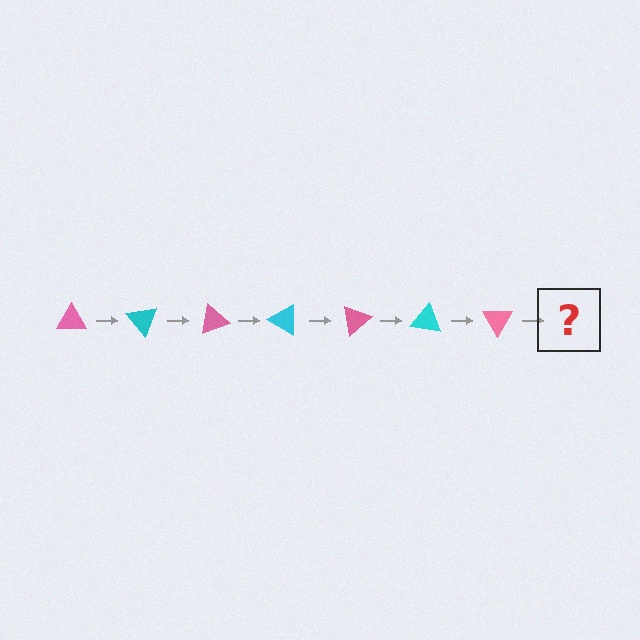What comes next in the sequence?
The next element should be a cyan triangle, rotated 350 degrees from the start.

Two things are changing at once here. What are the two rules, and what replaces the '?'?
The two rules are that it rotates 50 degrees each step and the color cycles through pink and cyan. The '?' should be a cyan triangle, rotated 350 degrees from the start.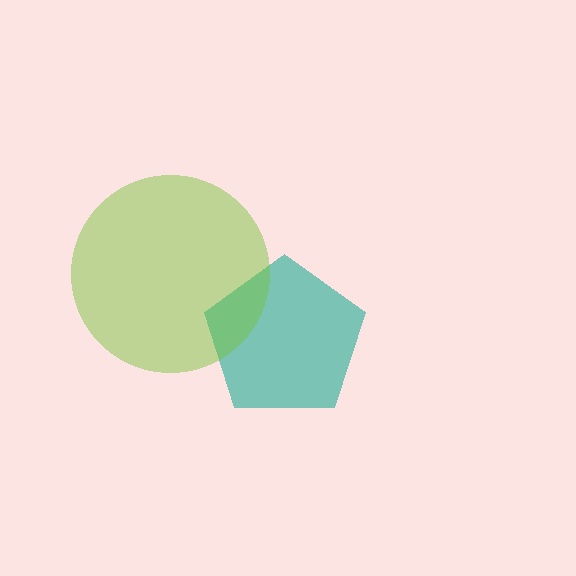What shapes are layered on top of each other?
The layered shapes are: a teal pentagon, a lime circle.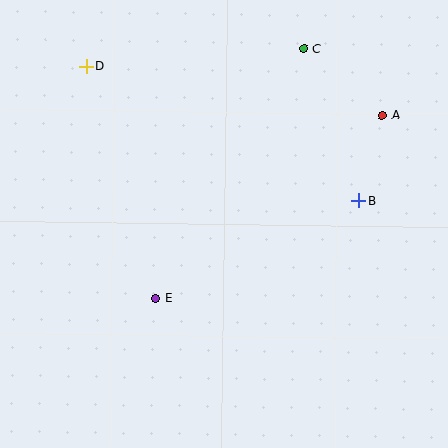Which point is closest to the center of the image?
Point E at (156, 298) is closest to the center.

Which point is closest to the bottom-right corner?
Point B is closest to the bottom-right corner.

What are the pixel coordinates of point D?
Point D is at (86, 66).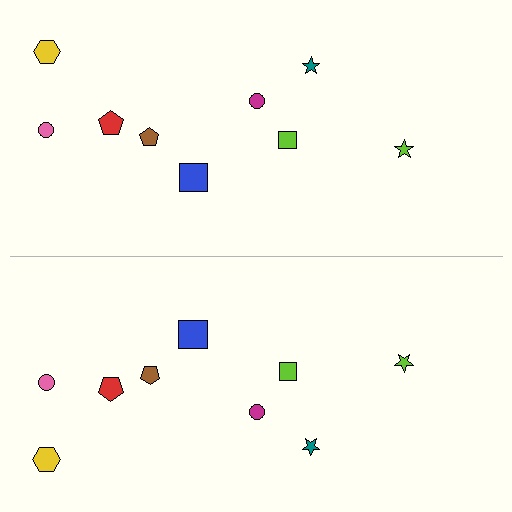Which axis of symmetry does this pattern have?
The pattern has a horizontal axis of symmetry running through the center of the image.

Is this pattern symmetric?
Yes, this pattern has bilateral (reflection) symmetry.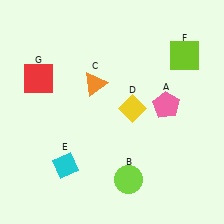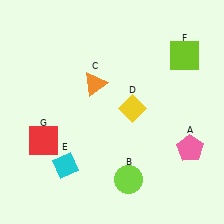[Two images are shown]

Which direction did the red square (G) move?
The red square (G) moved down.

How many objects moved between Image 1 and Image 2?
2 objects moved between the two images.